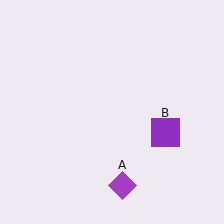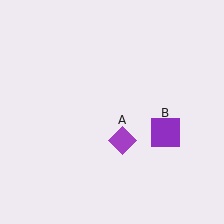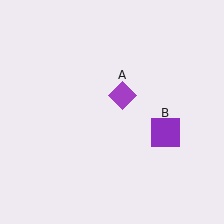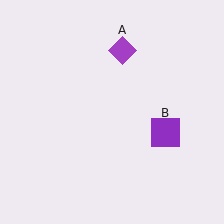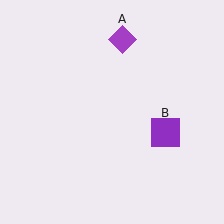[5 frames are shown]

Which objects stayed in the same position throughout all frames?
Purple square (object B) remained stationary.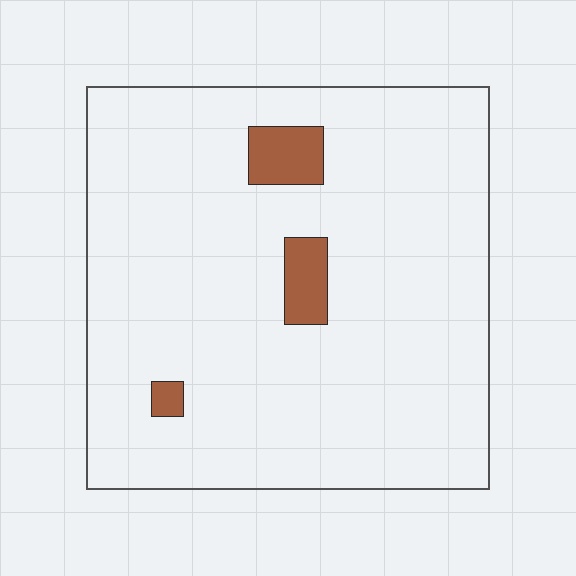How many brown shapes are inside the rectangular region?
3.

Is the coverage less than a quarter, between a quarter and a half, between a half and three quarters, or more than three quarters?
Less than a quarter.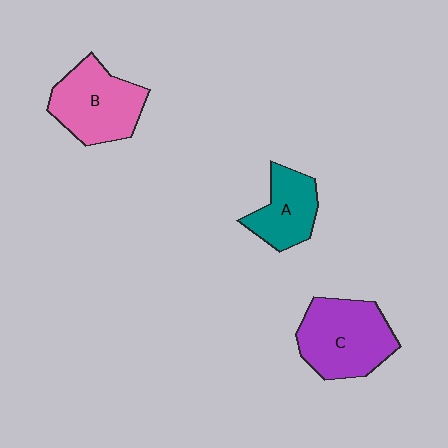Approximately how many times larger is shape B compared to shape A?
Approximately 1.4 times.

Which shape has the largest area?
Shape C (purple).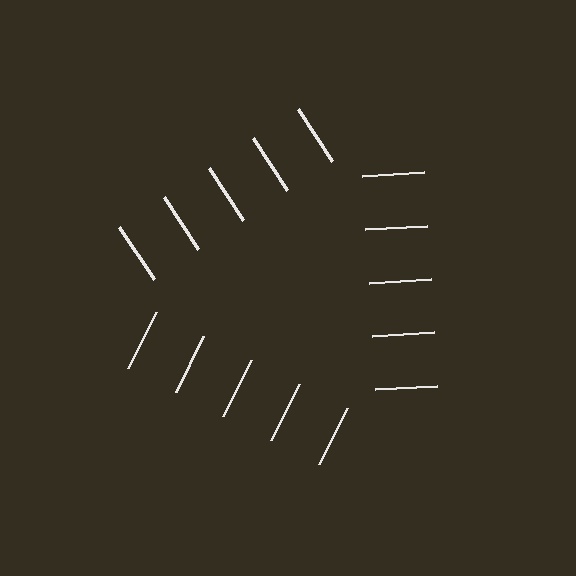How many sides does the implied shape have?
3 sides — the line-ends trace a triangle.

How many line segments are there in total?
15 — 5 along each of the 3 edges.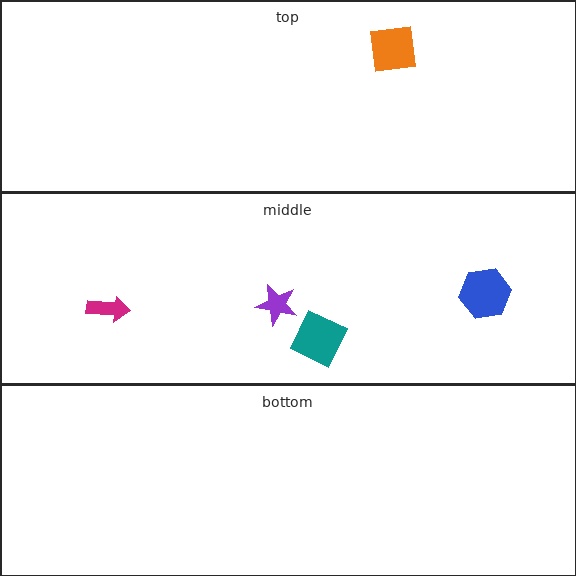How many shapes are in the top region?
1.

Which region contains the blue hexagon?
The middle region.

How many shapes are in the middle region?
4.